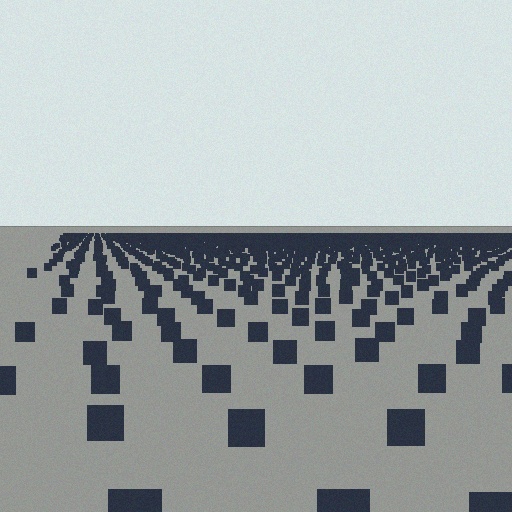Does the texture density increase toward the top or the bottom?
Density increases toward the top.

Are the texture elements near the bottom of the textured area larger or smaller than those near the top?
Larger. Near the bottom, elements are closer to the viewer and appear at a bigger on-screen size.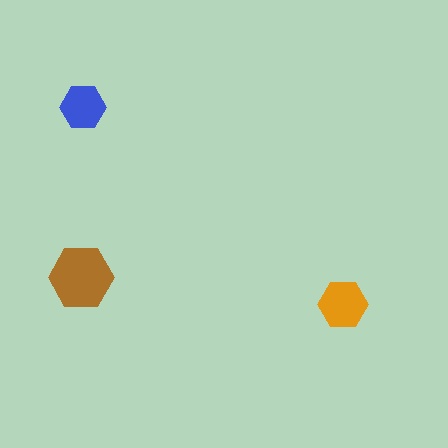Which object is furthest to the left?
The brown hexagon is leftmost.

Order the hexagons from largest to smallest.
the brown one, the orange one, the blue one.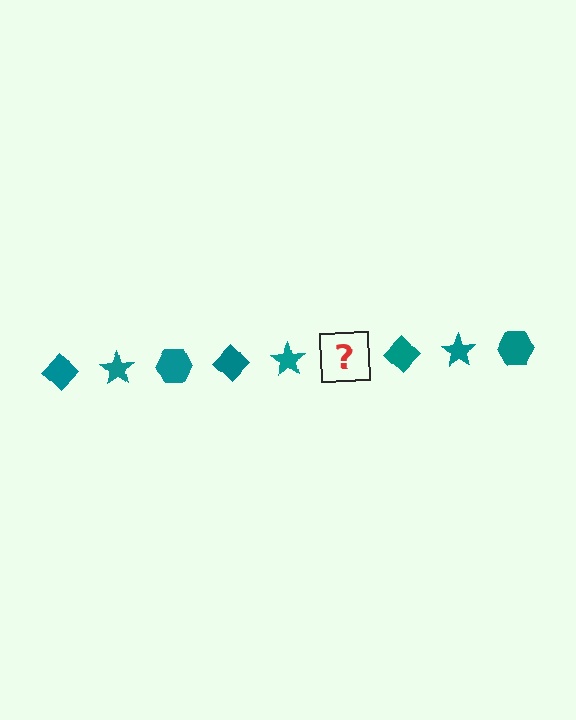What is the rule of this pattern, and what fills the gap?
The rule is that the pattern cycles through diamond, star, hexagon shapes in teal. The gap should be filled with a teal hexagon.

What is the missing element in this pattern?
The missing element is a teal hexagon.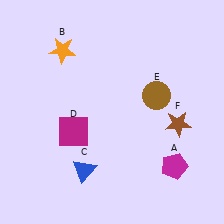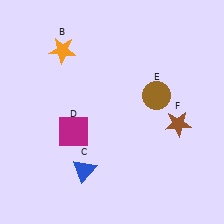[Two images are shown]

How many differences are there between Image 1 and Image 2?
There is 1 difference between the two images.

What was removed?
The magenta pentagon (A) was removed in Image 2.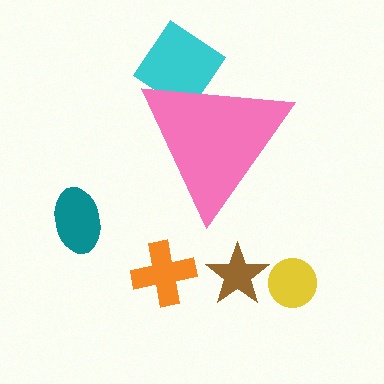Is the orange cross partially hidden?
No, the orange cross is fully visible.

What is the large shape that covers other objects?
A pink triangle.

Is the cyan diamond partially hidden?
Yes, the cyan diamond is partially hidden behind the pink triangle.